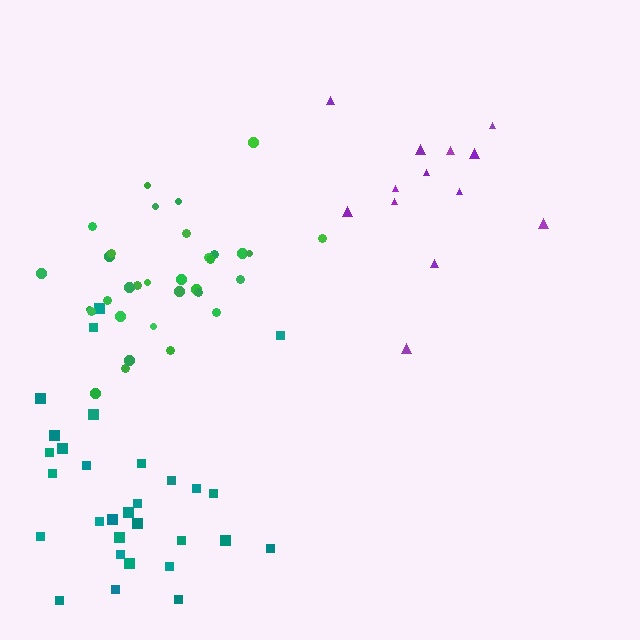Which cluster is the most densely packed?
Green.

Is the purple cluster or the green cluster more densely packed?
Green.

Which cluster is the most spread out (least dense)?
Purple.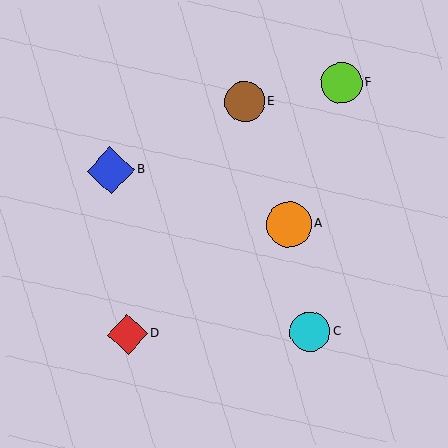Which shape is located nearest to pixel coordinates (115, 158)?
The blue diamond (labeled B) at (111, 171) is nearest to that location.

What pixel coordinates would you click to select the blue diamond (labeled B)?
Click at (111, 171) to select the blue diamond B.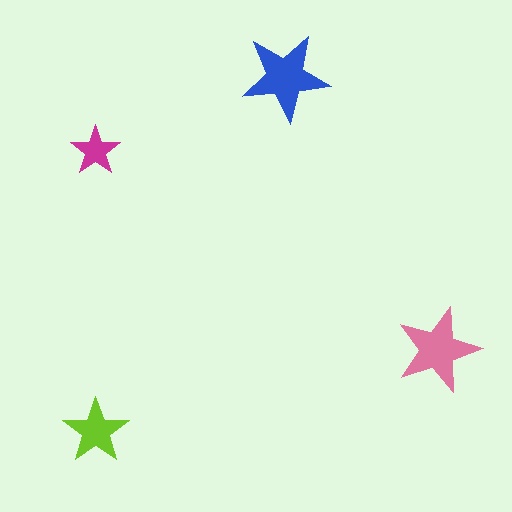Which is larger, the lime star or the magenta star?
The lime one.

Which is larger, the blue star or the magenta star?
The blue one.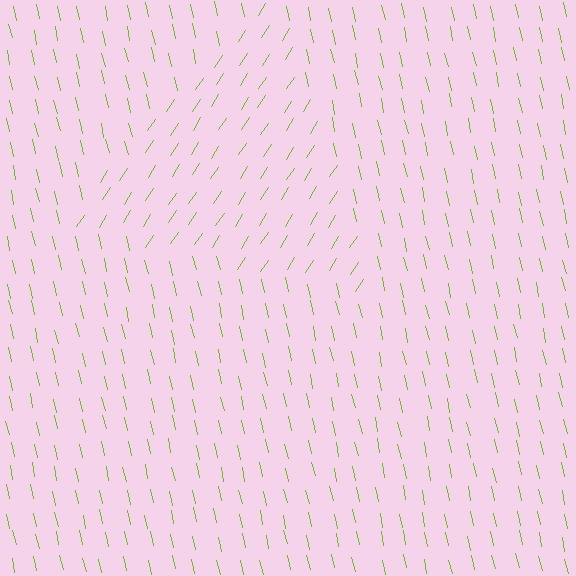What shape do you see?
I see a triangle.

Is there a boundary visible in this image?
Yes, there is a texture boundary formed by a change in line orientation.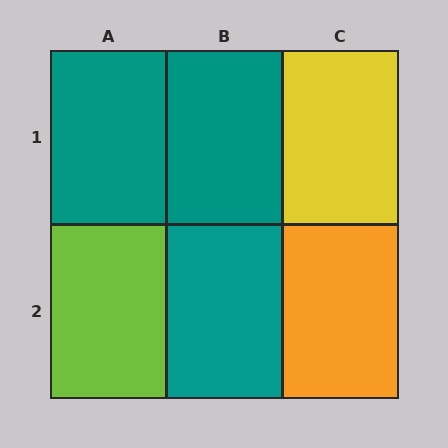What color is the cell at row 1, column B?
Teal.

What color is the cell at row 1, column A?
Teal.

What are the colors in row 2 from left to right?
Lime, teal, orange.